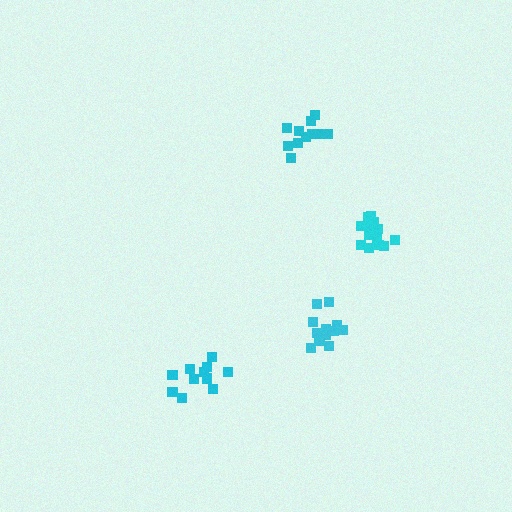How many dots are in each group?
Group 1: 13 dots, Group 2: 17 dots, Group 3: 12 dots, Group 4: 11 dots (53 total).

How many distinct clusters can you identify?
There are 4 distinct clusters.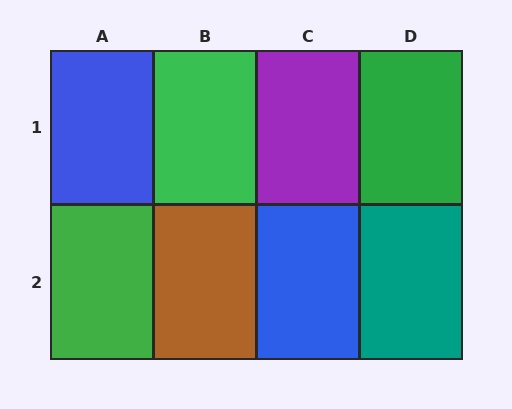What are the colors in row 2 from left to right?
Green, brown, blue, teal.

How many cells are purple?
1 cell is purple.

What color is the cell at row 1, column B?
Green.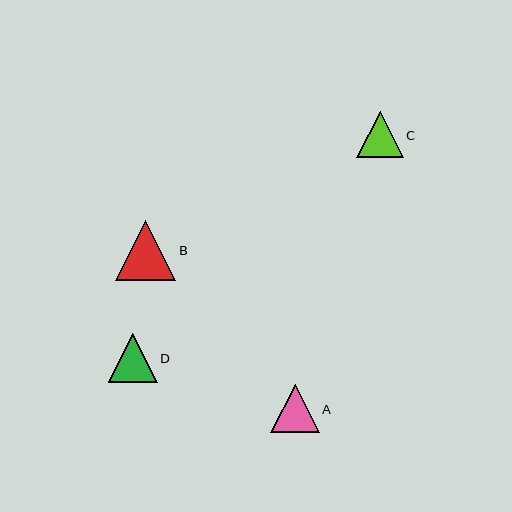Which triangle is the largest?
Triangle B is the largest with a size of approximately 60 pixels.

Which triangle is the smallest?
Triangle C is the smallest with a size of approximately 46 pixels.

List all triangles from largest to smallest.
From largest to smallest: B, D, A, C.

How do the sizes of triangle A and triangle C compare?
Triangle A and triangle C are approximately the same size.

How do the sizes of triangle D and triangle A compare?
Triangle D and triangle A are approximately the same size.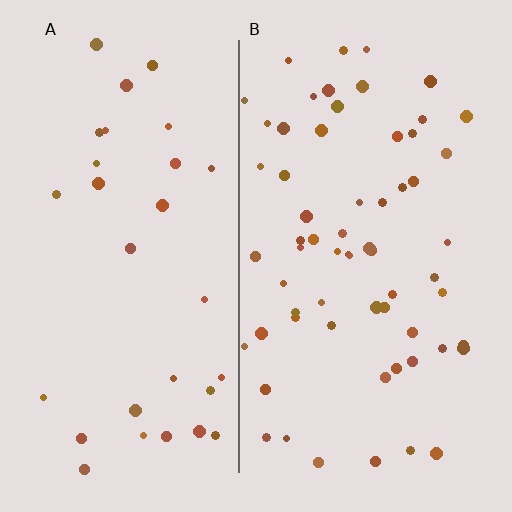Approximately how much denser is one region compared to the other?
Approximately 2.1× — region B over region A.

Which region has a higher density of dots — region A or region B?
B (the right).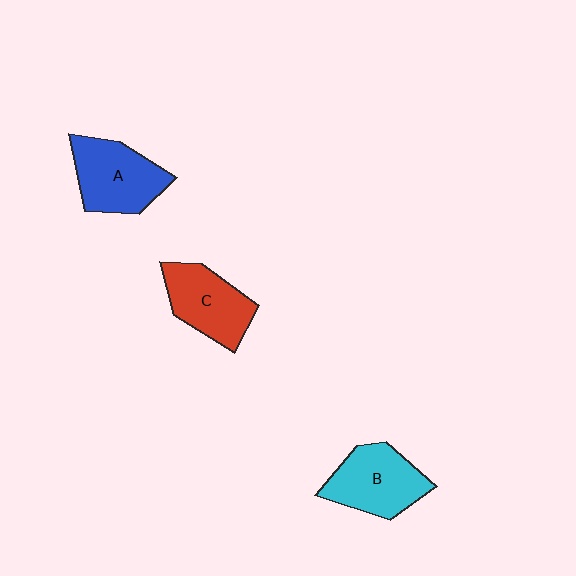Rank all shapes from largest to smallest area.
From largest to smallest: A (blue), B (cyan), C (red).